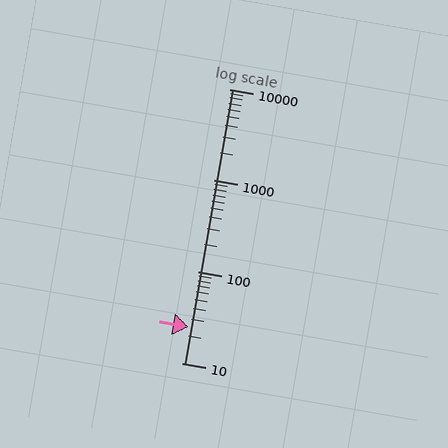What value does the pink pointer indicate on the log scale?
The pointer indicates approximately 25.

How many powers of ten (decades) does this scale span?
The scale spans 3 decades, from 10 to 10000.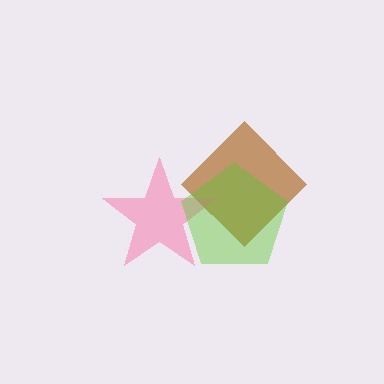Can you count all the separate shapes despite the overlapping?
Yes, there are 3 separate shapes.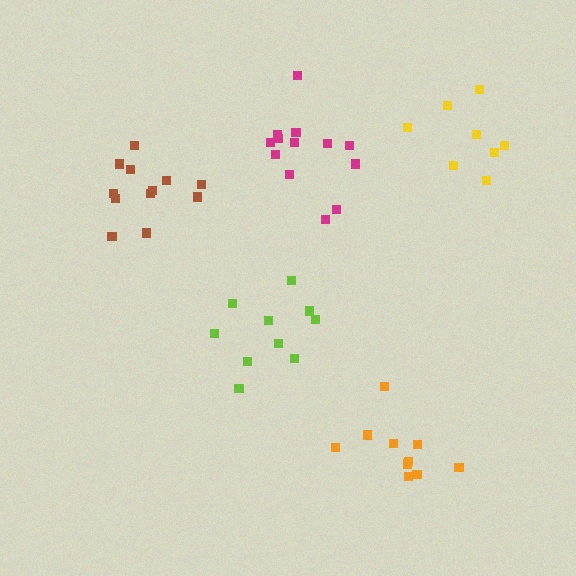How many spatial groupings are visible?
There are 5 spatial groupings.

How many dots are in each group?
Group 1: 10 dots, Group 2: 10 dots, Group 3: 8 dots, Group 4: 13 dots, Group 5: 13 dots (54 total).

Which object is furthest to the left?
The brown cluster is leftmost.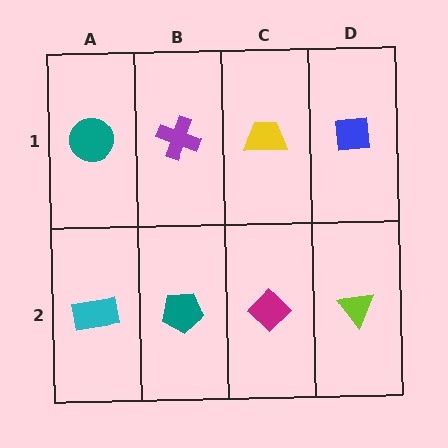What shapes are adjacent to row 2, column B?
A purple cross (row 1, column B), a cyan rectangle (row 2, column A), a magenta diamond (row 2, column C).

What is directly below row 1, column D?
A lime triangle.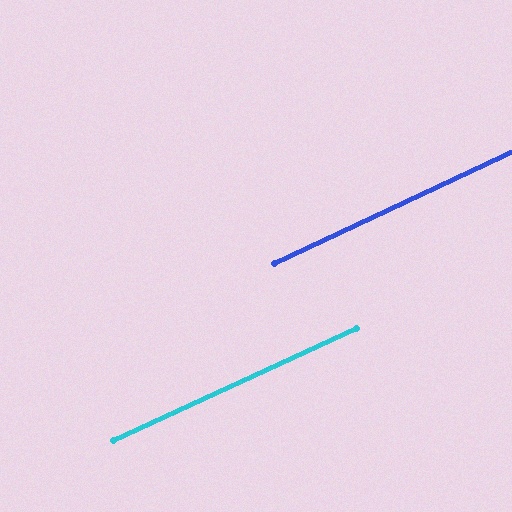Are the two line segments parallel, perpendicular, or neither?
Parallel — their directions differ by only 0.5°.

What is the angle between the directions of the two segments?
Approximately 1 degree.